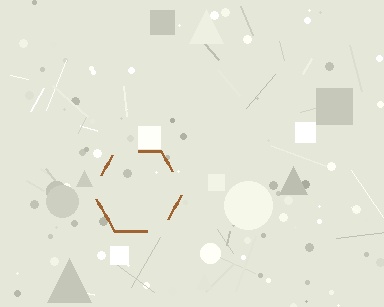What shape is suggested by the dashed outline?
The dashed outline suggests a hexagon.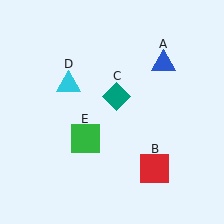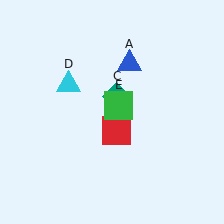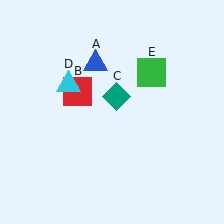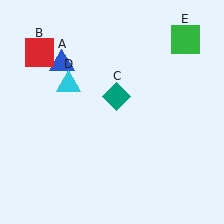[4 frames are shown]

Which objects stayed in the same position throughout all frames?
Teal diamond (object C) and cyan triangle (object D) remained stationary.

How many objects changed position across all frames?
3 objects changed position: blue triangle (object A), red square (object B), green square (object E).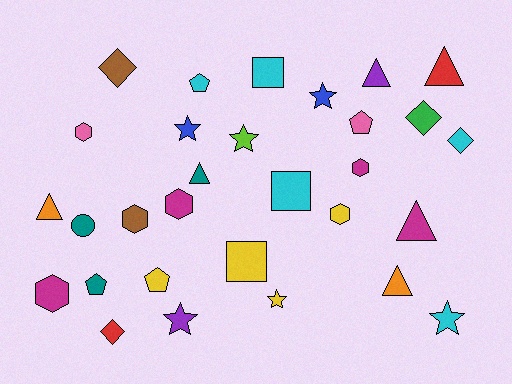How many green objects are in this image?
There is 1 green object.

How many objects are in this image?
There are 30 objects.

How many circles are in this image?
There is 1 circle.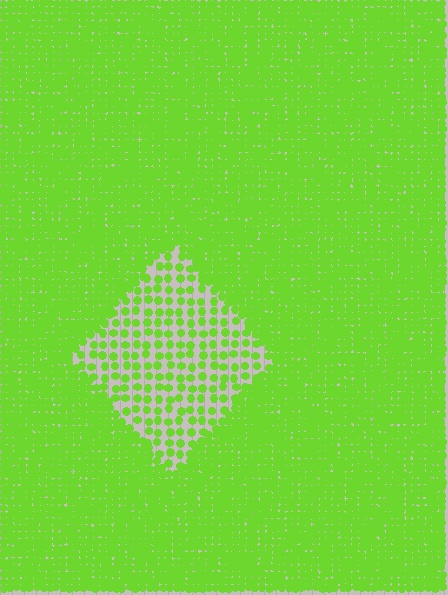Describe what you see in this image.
The image contains small lime elements arranged at two different densities. A diamond-shaped region is visible where the elements are less densely packed than the surrounding area.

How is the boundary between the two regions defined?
The boundary is defined by a change in element density (approximately 2.7x ratio). All elements are the same color, size, and shape.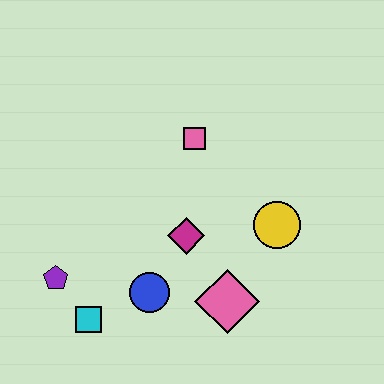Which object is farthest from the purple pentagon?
The yellow circle is farthest from the purple pentagon.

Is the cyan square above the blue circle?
No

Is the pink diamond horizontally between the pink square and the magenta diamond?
No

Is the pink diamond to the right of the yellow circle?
No